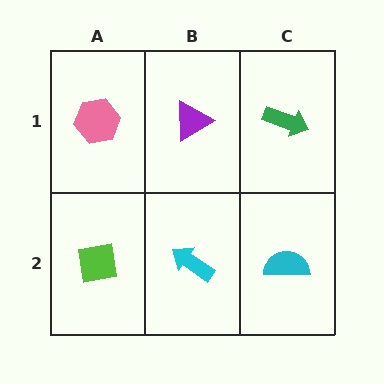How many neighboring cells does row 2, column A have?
2.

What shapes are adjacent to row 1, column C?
A cyan semicircle (row 2, column C), a purple triangle (row 1, column B).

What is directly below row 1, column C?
A cyan semicircle.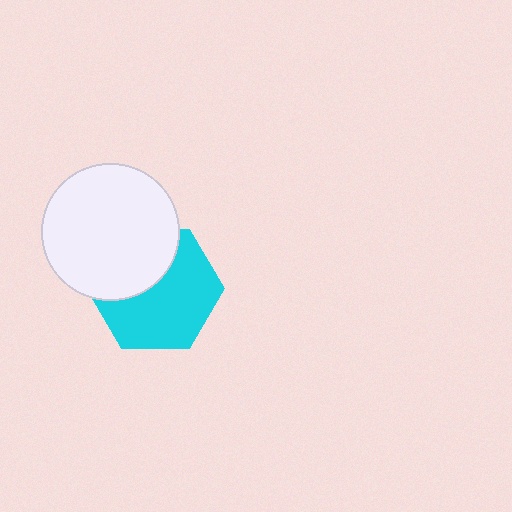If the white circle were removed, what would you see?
You would see the complete cyan hexagon.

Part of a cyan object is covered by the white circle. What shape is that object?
It is a hexagon.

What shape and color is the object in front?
The object in front is a white circle.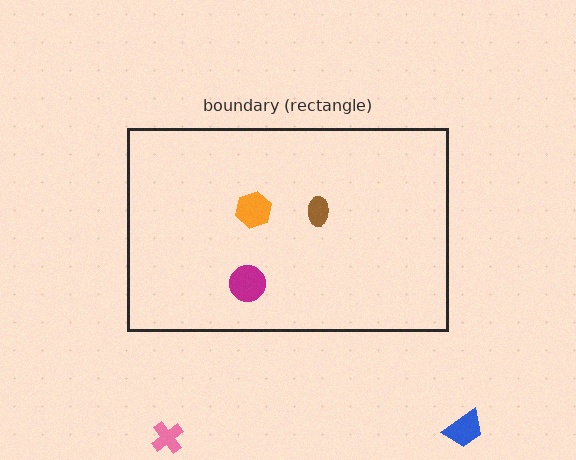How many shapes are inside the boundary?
3 inside, 2 outside.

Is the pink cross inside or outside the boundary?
Outside.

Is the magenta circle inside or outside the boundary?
Inside.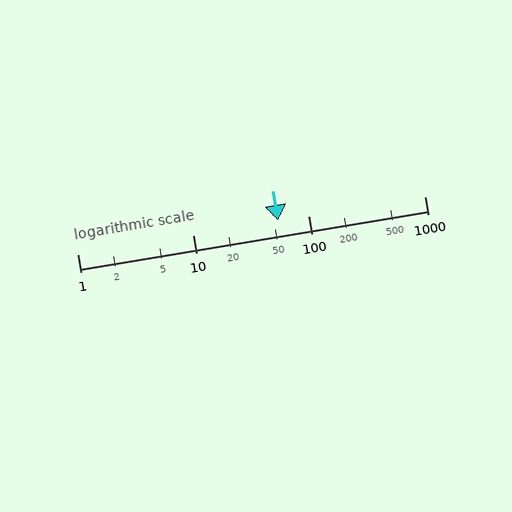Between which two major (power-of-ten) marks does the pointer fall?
The pointer is between 10 and 100.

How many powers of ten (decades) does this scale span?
The scale spans 3 decades, from 1 to 1000.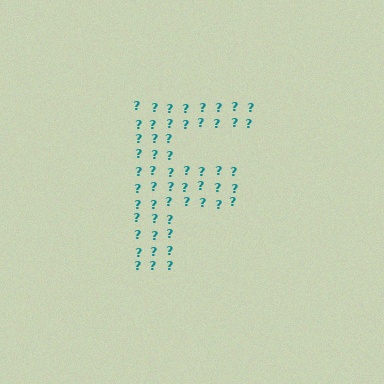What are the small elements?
The small elements are question marks.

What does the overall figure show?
The overall figure shows the letter F.